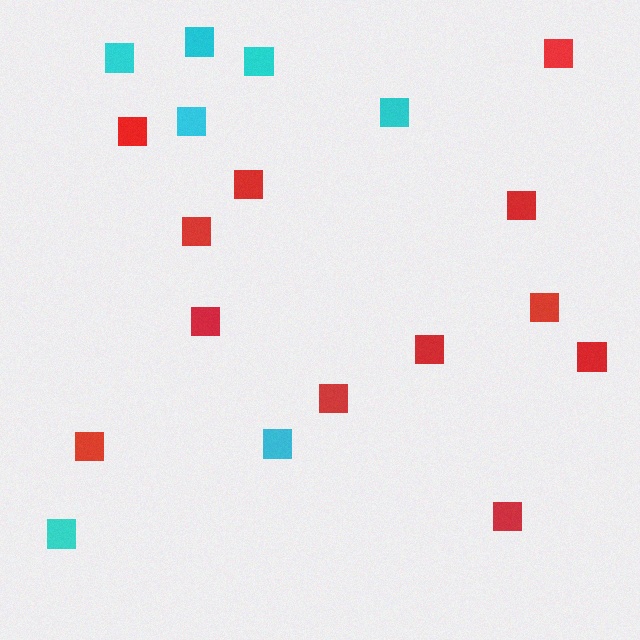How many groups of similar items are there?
There are 2 groups: one group of red squares (12) and one group of cyan squares (7).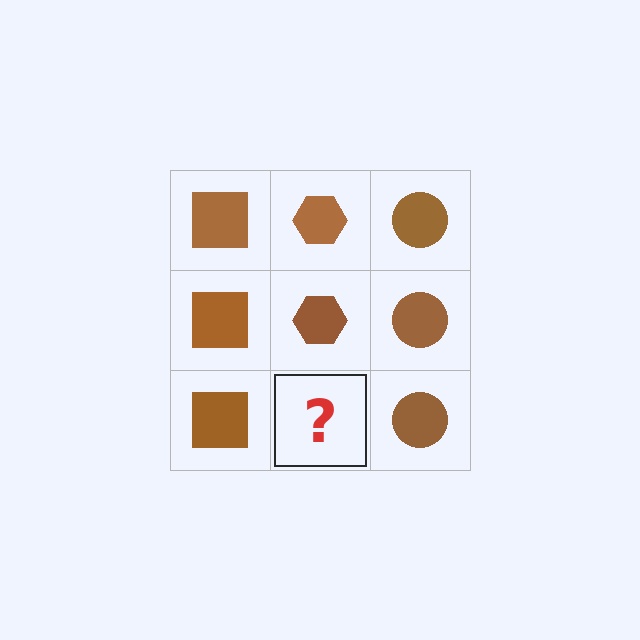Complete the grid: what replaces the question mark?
The question mark should be replaced with a brown hexagon.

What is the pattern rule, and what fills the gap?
The rule is that each column has a consistent shape. The gap should be filled with a brown hexagon.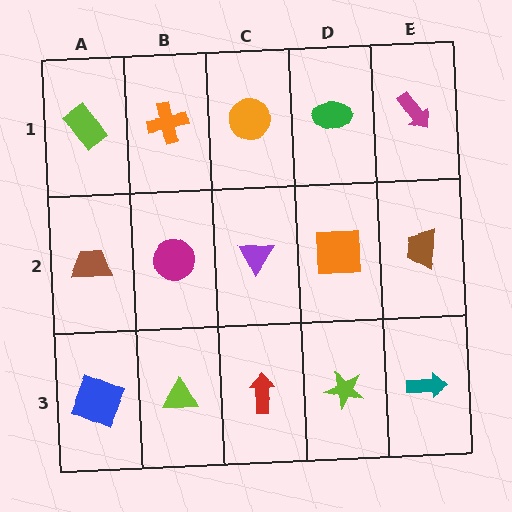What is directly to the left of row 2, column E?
An orange square.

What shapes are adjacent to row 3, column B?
A magenta circle (row 2, column B), a blue square (row 3, column A), a red arrow (row 3, column C).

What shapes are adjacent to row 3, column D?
An orange square (row 2, column D), a red arrow (row 3, column C), a teal arrow (row 3, column E).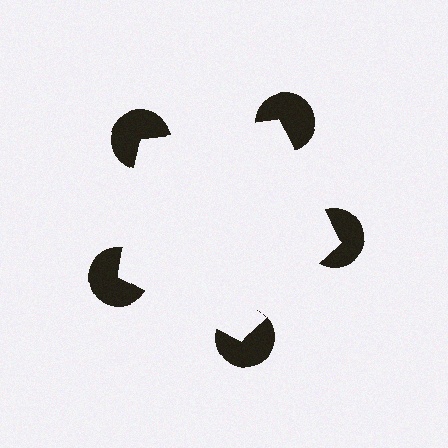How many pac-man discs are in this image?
There are 5 — one at each vertex of the illusory pentagon.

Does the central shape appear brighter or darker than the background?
It typically appears slightly brighter than the background, even though no actual brightness change is drawn.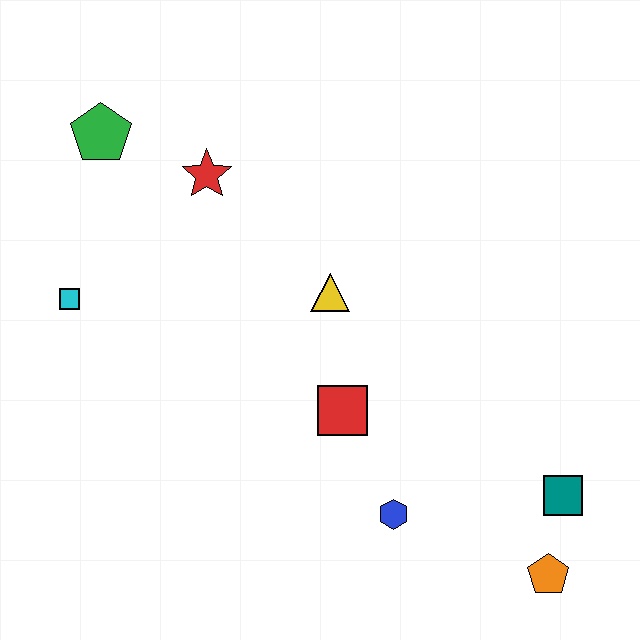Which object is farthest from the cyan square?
The orange pentagon is farthest from the cyan square.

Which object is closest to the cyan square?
The green pentagon is closest to the cyan square.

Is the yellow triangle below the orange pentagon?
No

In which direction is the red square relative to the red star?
The red square is below the red star.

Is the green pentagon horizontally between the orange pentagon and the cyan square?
Yes